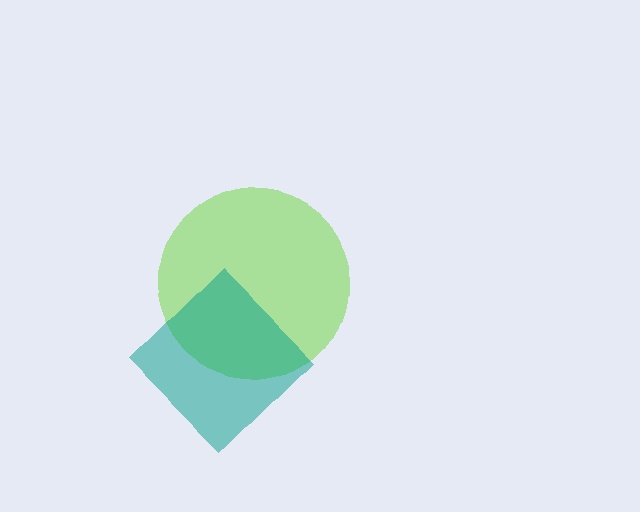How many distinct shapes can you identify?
There are 2 distinct shapes: a lime circle, a teal diamond.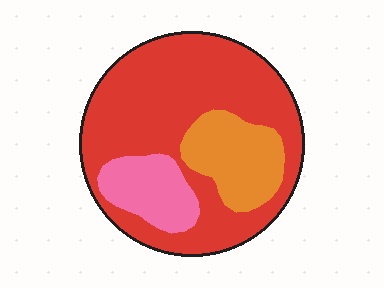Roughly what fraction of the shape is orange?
Orange takes up about one fifth (1/5) of the shape.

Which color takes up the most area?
Red, at roughly 70%.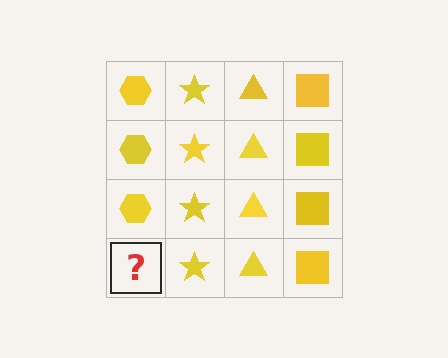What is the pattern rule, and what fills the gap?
The rule is that each column has a consistent shape. The gap should be filled with a yellow hexagon.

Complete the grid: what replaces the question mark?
The question mark should be replaced with a yellow hexagon.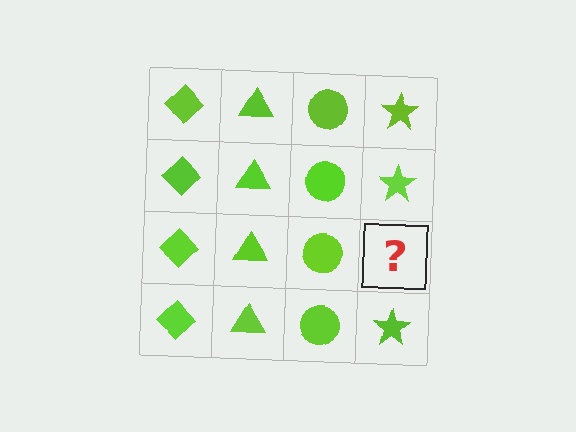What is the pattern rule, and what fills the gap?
The rule is that each column has a consistent shape. The gap should be filled with a lime star.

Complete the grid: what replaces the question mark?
The question mark should be replaced with a lime star.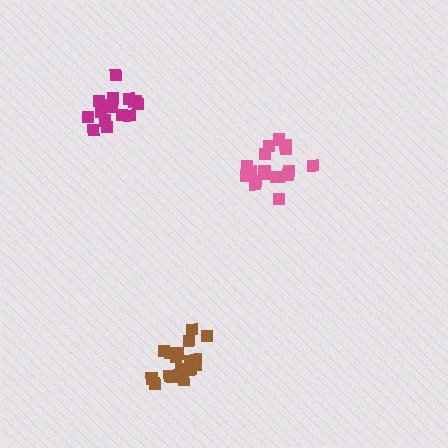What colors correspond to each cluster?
The clusters are colored: pink, magenta, brown.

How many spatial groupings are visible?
There are 3 spatial groupings.